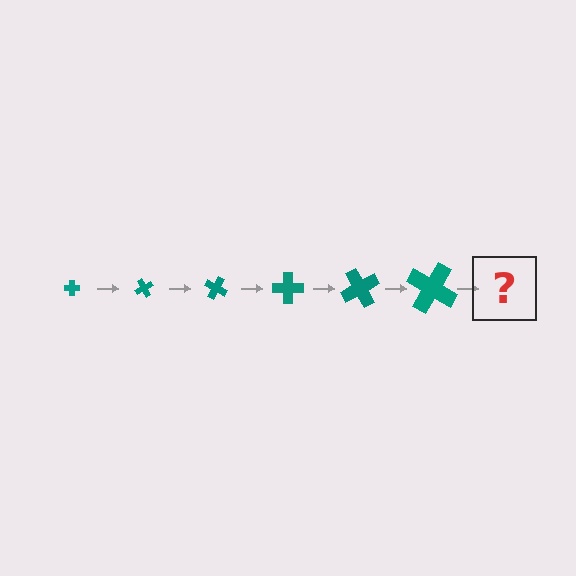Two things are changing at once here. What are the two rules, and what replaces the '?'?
The two rules are that the cross grows larger each step and it rotates 60 degrees each step. The '?' should be a cross, larger than the previous one and rotated 360 degrees from the start.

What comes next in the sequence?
The next element should be a cross, larger than the previous one and rotated 360 degrees from the start.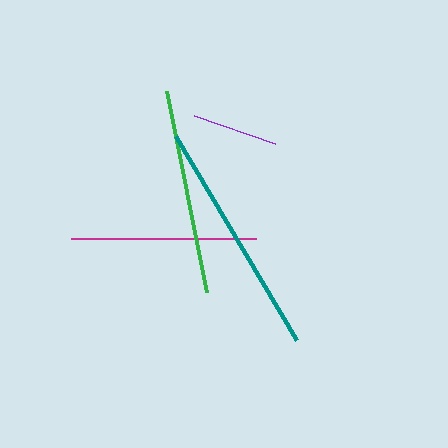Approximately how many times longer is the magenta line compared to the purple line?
The magenta line is approximately 2.2 times the length of the purple line.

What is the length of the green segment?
The green segment is approximately 205 pixels long.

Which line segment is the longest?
The teal line is the longest at approximately 237 pixels.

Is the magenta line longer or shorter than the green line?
The green line is longer than the magenta line.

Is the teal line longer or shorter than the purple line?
The teal line is longer than the purple line.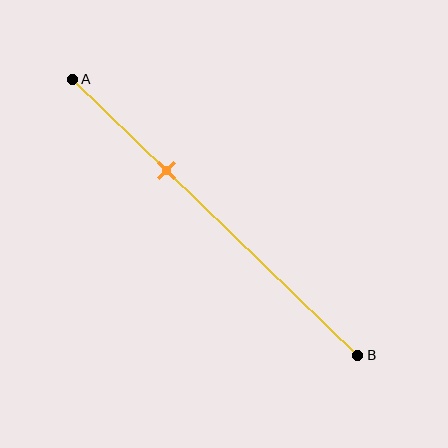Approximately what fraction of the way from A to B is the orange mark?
The orange mark is approximately 35% of the way from A to B.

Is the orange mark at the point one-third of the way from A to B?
Yes, the mark is approximately at the one-third point.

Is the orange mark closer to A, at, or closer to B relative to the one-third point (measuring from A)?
The orange mark is approximately at the one-third point of segment AB.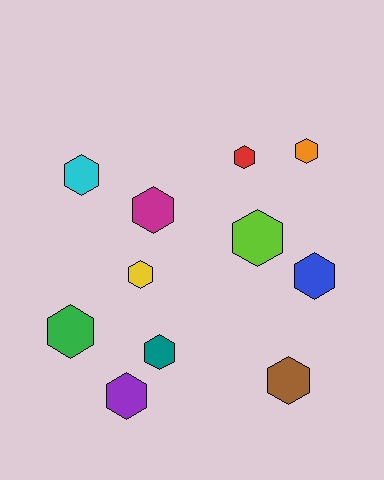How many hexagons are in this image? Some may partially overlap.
There are 11 hexagons.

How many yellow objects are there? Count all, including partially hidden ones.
There is 1 yellow object.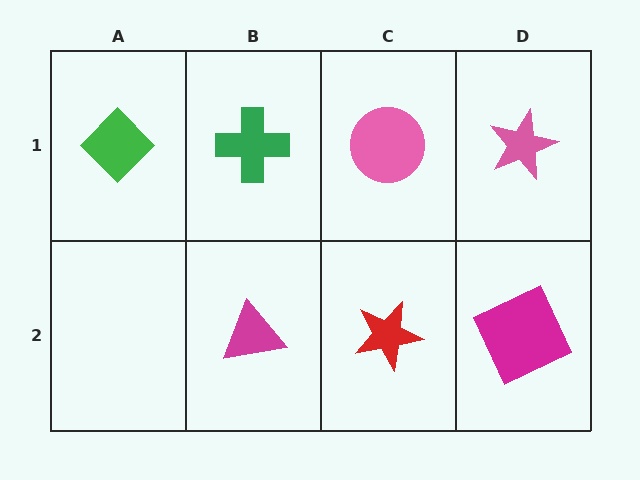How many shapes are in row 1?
4 shapes.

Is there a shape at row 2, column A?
No, that cell is empty.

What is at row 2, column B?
A magenta triangle.